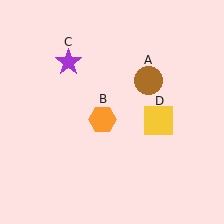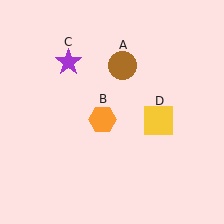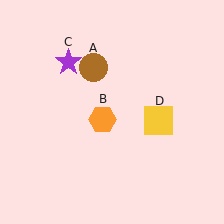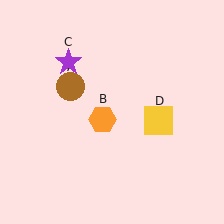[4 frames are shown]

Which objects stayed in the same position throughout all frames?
Orange hexagon (object B) and purple star (object C) and yellow square (object D) remained stationary.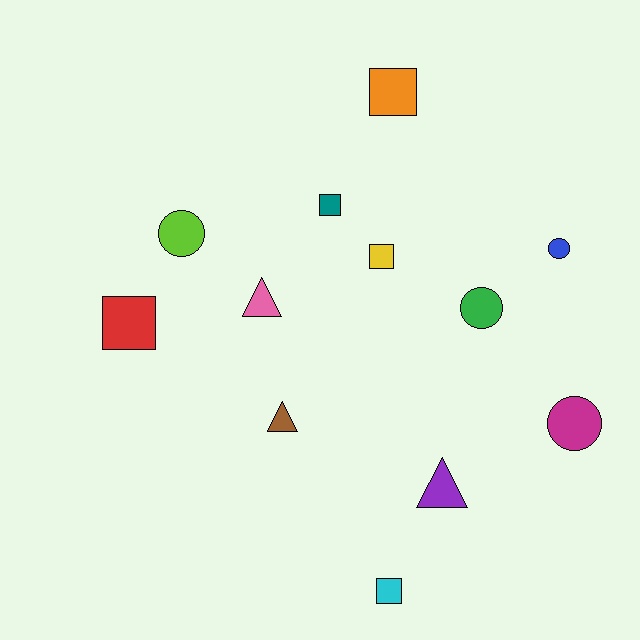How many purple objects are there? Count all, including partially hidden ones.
There is 1 purple object.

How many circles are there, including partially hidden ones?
There are 4 circles.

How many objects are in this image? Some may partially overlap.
There are 12 objects.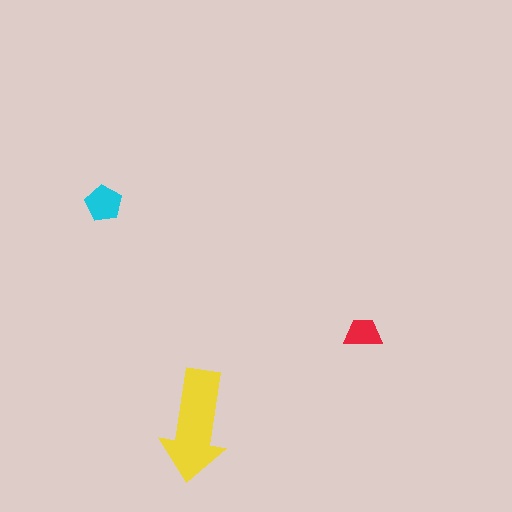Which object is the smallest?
The red trapezoid.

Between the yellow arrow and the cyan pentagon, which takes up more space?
The yellow arrow.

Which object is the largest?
The yellow arrow.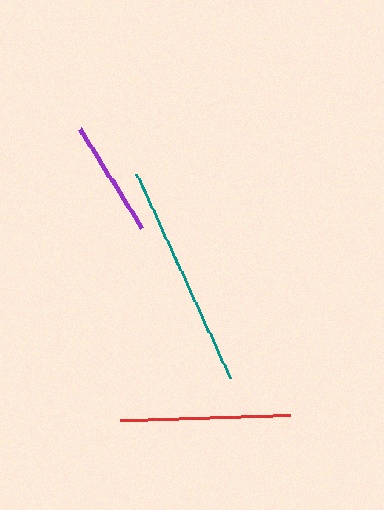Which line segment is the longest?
The teal line is the longest at approximately 225 pixels.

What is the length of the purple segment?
The purple segment is approximately 117 pixels long.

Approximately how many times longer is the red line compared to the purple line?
The red line is approximately 1.5 times the length of the purple line.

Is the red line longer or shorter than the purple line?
The red line is longer than the purple line.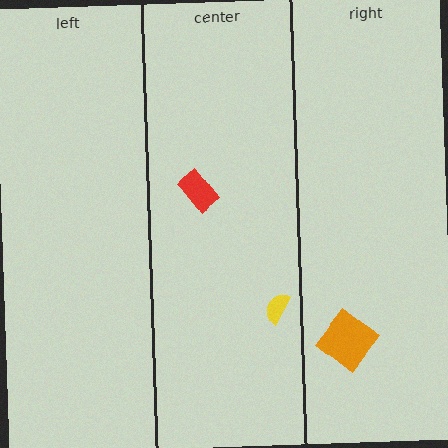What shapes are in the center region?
The red rectangle, the yellow semicircle.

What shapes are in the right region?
The orange diamond.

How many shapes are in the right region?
1.